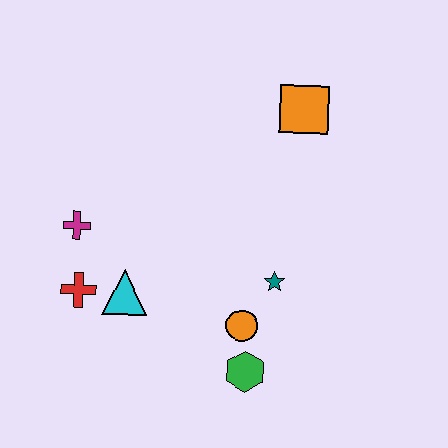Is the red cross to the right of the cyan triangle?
No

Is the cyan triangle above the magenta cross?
No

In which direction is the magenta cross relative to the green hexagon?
The magenta cross is to the left of the green hexagon.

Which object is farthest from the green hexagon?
The orange square is farthest from the green hexagon.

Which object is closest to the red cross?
The cyan triangle is closest to the red cross.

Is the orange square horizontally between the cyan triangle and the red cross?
No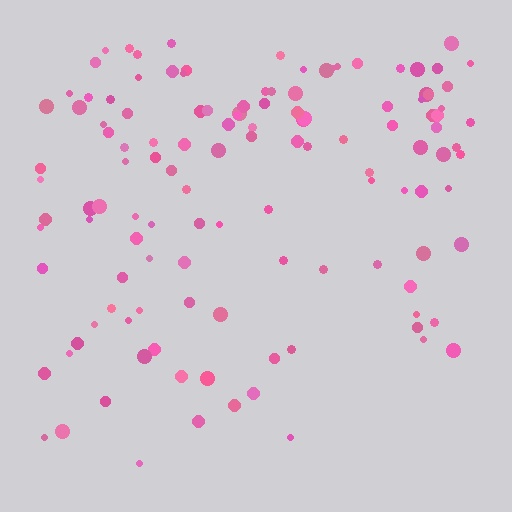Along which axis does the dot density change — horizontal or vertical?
Vertical.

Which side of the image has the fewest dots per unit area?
The bottom.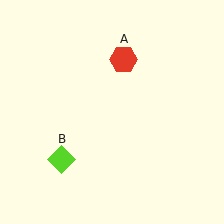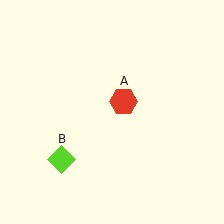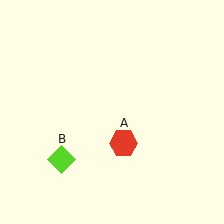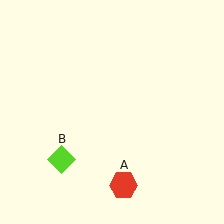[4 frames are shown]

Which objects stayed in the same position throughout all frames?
Lime diamond (object B) remained stationary.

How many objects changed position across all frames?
1 object changed position: red hexagon (object A).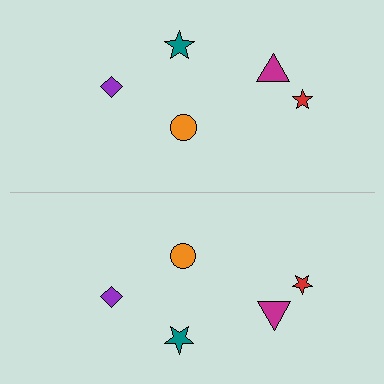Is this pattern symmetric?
Yes, this pattern has bilateral (reflection) symmetry.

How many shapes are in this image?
There are 10 shapes in this image.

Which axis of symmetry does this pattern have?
The pattern has a horizontal axis of symmetry running through the center of the image.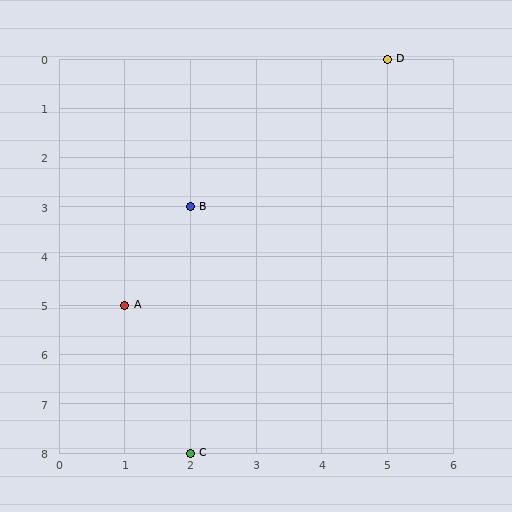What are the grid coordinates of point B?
Point B is at grid coordinates (2, 3).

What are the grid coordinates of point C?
Point C is at grid coordinates (2, 8).